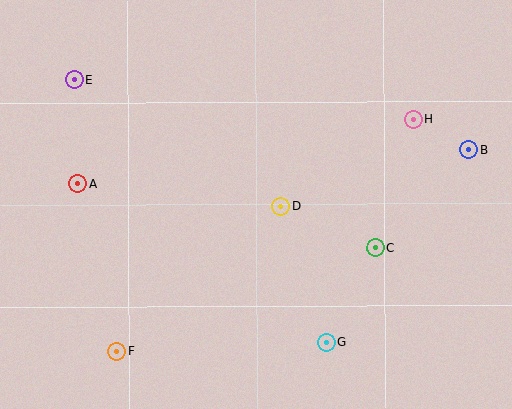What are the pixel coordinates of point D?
Point D is at (281, 206).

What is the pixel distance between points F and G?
The distance between F and G is 210 pixels.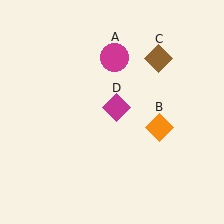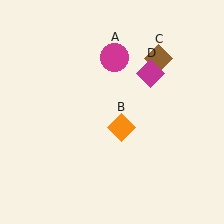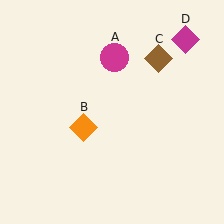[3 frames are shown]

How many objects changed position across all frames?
2 objects changed position: orange diamond (object B), magenta diamond (object D).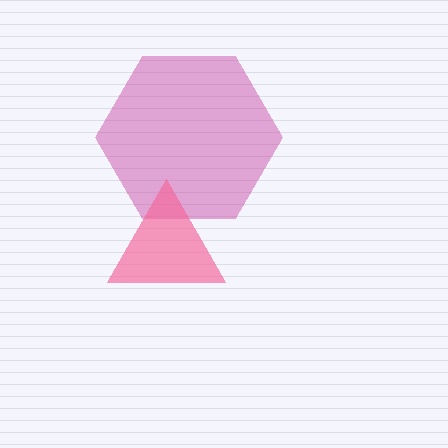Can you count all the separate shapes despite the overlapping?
Yes, there are 2 separate shapes.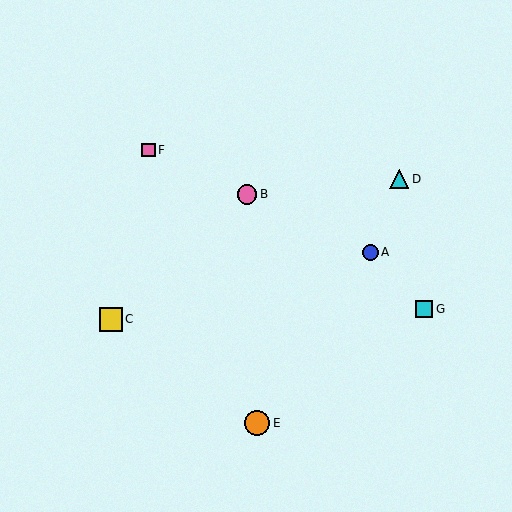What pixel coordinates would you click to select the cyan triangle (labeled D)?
Click at (399, 179) to select the cyan triangle D.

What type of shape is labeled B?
Shape B is a pink circle.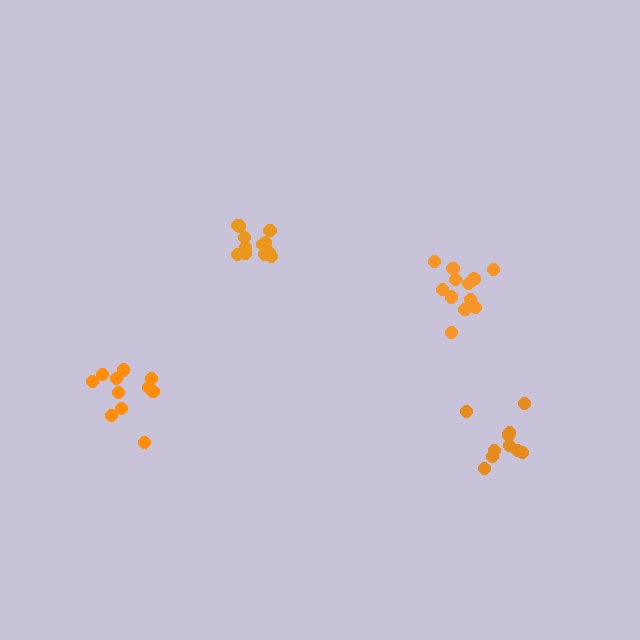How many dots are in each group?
Group 1: 12 dots, Group 2: 12 dots, Group 3: 10 dots, Group 4: 11 dots (45 total).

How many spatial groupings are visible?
There are 4 spatial groupings.